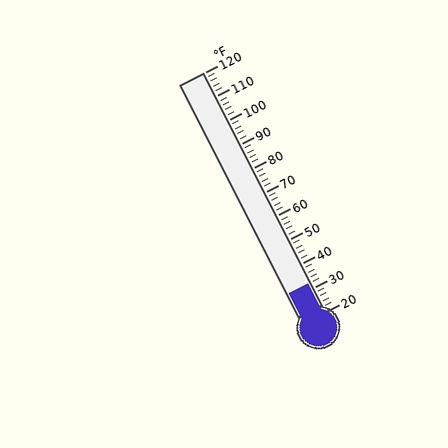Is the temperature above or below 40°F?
The temperature is below 40°F.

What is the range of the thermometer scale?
The thermometer scale ranges from 20°F to 120°F.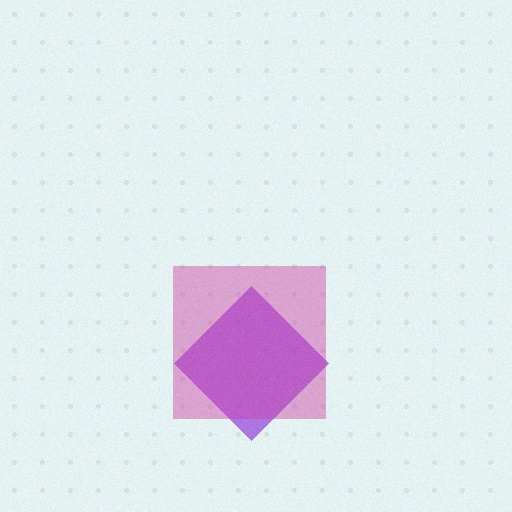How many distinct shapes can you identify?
There are 2 distinct shapes: a purple diamond, a magenta square.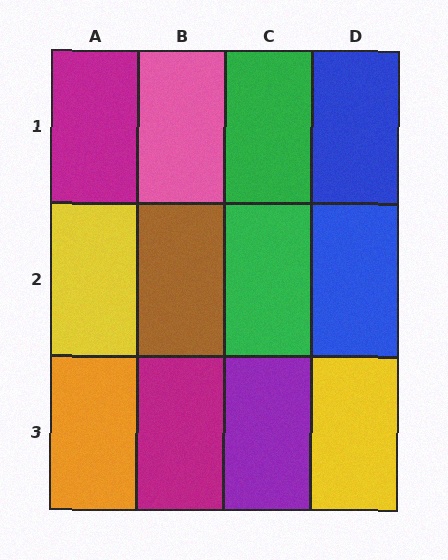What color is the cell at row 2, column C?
Green.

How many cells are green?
2 cells are green.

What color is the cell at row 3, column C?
Purple.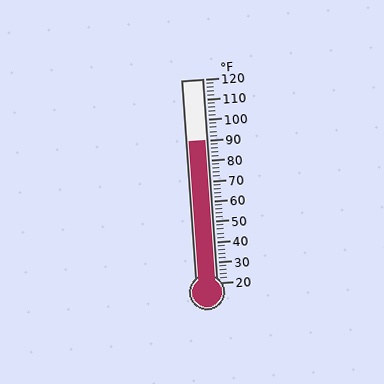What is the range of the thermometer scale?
The thermometer scale ranges from 20°F to 120°F.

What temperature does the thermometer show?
The thermometer shows approximately 90°F.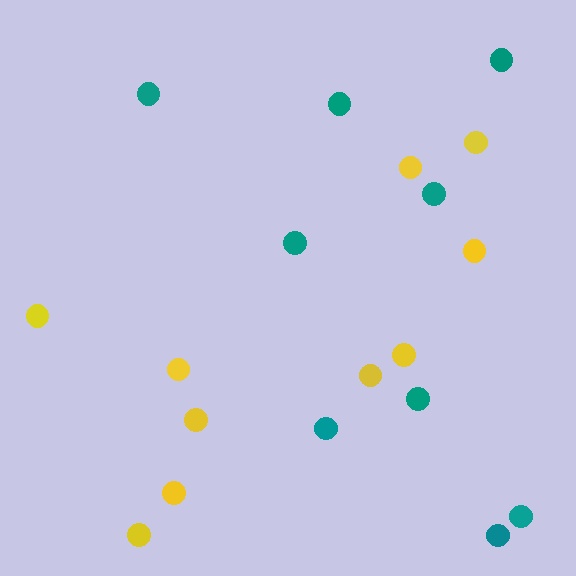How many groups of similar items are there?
There are 2 groups: one group of teal circles (9) and one group of yellow circles (10).